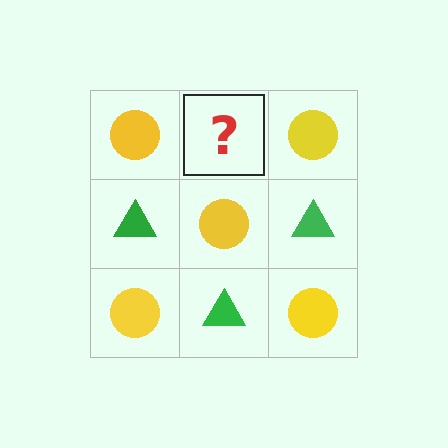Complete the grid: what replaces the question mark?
The question mark should be replaced with a green triangle.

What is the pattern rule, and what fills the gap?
The rule is that it alternates yellow circle and green triangle in a checkerboard pattern. The gap should be filled with a green triangle.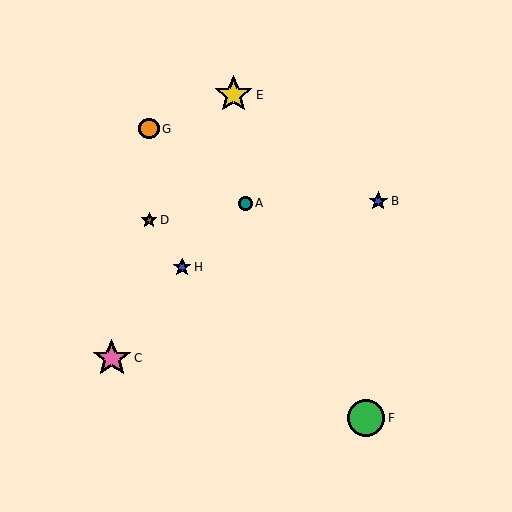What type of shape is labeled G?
Shape G is an orange circle.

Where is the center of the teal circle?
The center of the teal circle is at (245, 203).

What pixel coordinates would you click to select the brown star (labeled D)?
Click at (149, 220) to select the brown star D.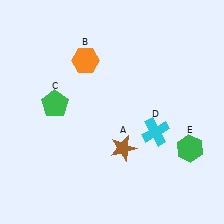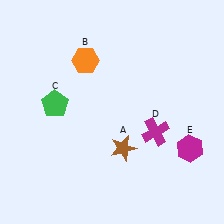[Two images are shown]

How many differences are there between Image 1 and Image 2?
There are 2 differences between the two images.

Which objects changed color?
D changed from cyan to magenta. E changed from green to magenta.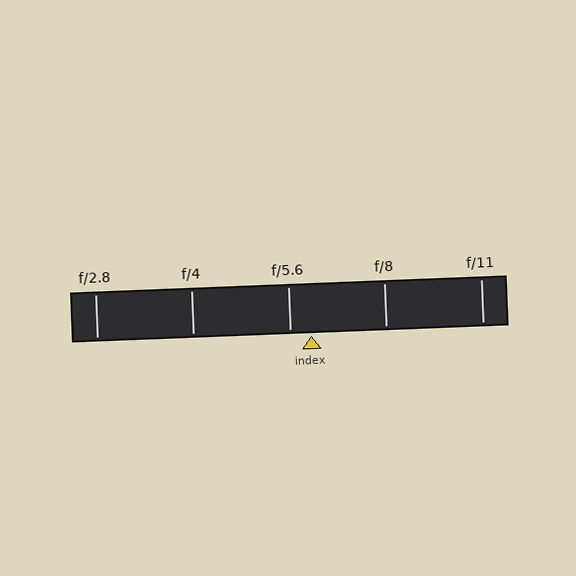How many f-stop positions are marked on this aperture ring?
There are 5 f-stop positions marked.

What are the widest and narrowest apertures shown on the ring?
The widest aperture shown is f/2.8 and the narrowest is f/11.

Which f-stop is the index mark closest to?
The index mark is closest to f/5.6.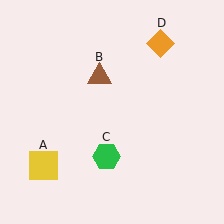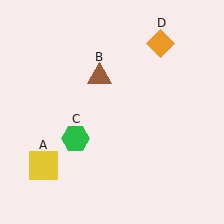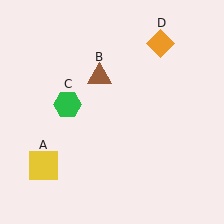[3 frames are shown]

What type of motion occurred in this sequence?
The green hexagon (object C) rotated clockwise around the center of the scene.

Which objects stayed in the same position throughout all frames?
Yellow square (object A) and brown triangle (object B) and orange diamond (object D) remained stationary.